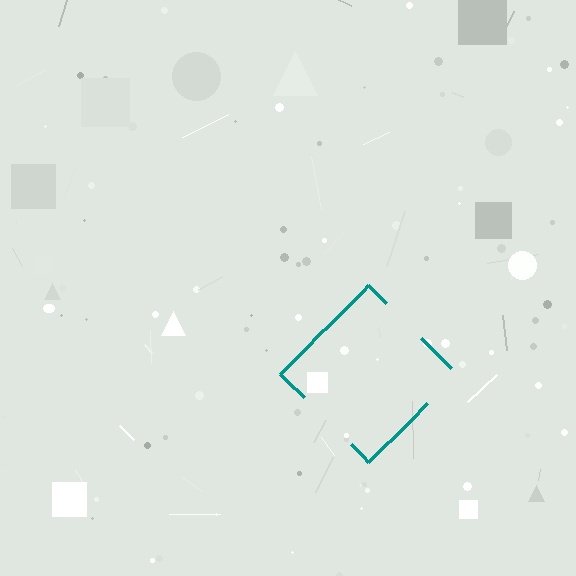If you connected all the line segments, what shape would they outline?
They would outline a diamond.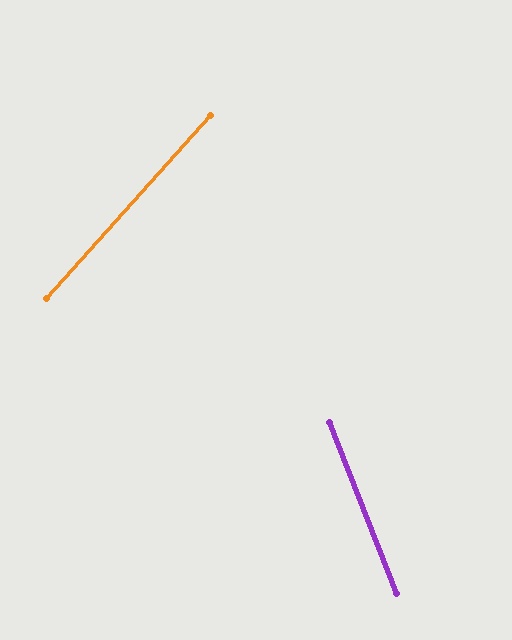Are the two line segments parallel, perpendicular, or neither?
Neither parallel nor perpendicular — they differ by about 63°.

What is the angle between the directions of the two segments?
Approximately 63 degrees.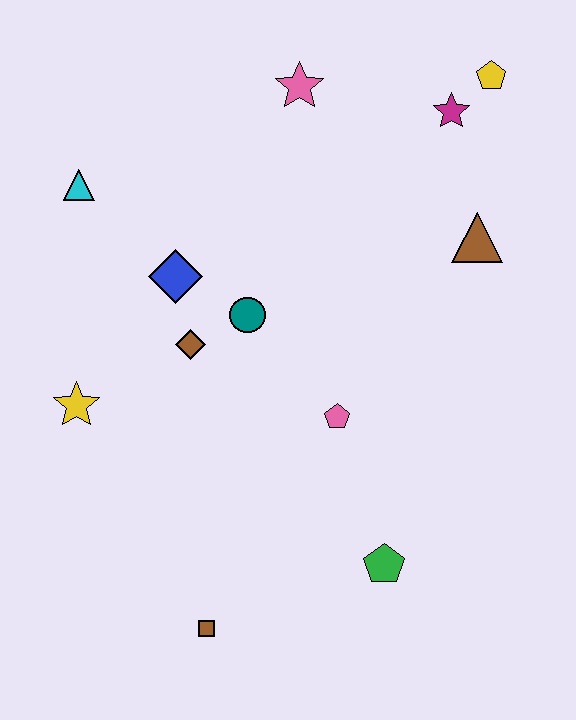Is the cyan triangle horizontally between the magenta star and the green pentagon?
No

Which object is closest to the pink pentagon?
The teal circle is closest to the pink pentagon.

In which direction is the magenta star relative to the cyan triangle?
The magenta star is to the right of the cyan triangle.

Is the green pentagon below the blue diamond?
Yes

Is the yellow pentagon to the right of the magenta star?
Yes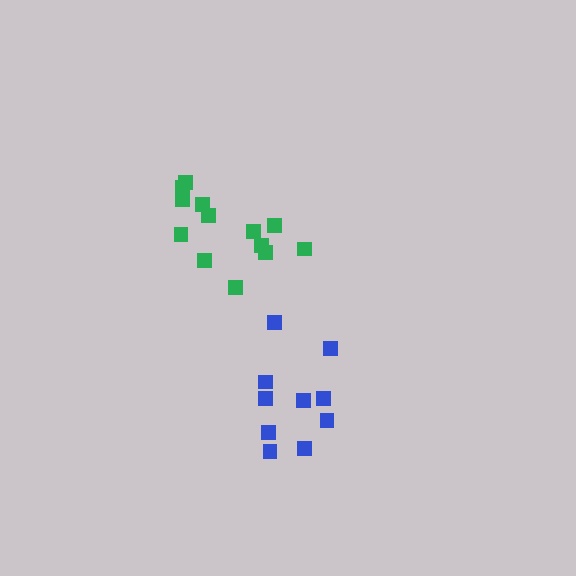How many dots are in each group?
Group 1: 10 dots, Group 2: 13 dots (23 total).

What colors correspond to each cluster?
The clusters are colored: blue, green.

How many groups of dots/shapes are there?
There are 2 groups.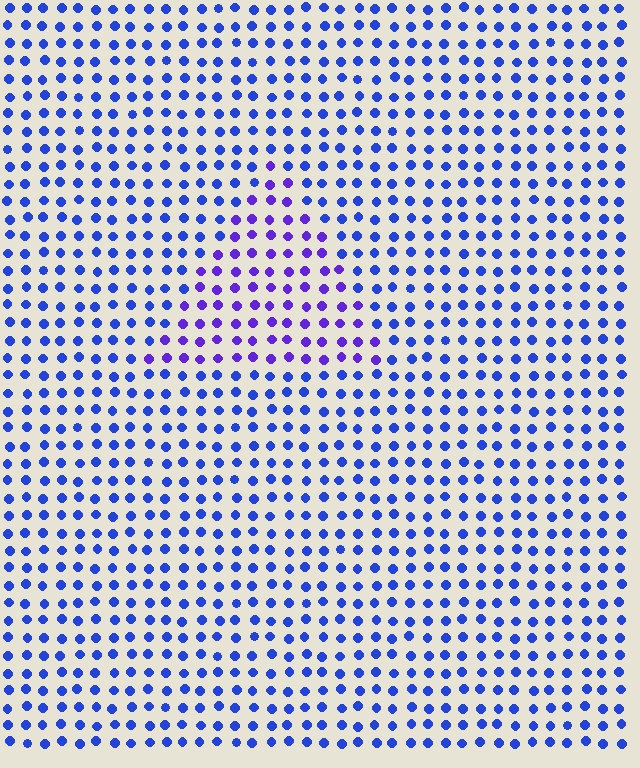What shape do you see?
I see a triangle.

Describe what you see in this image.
The image is filled with small blue elements in a uniform arrangement. A triangle-shaped region is visible where the elements are tinted to a slightly different hue, forming a subtle color boundary.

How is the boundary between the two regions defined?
The boundary is defined purely by a slight shift in hue (about 31 degrees). Spacing, size, and orientation are identical on both sides.